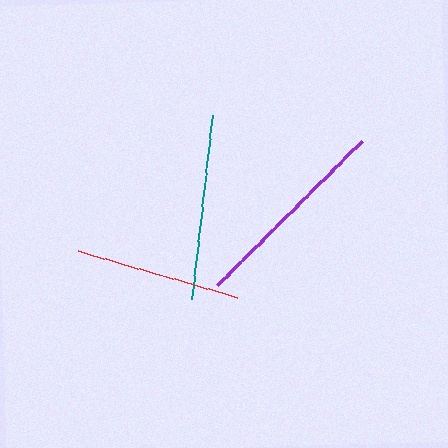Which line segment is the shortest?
The red line is the shortest at approximately 166 pixels.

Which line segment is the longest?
The purple line is the longest at approximately 204 pixels.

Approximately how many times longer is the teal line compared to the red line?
The teal line is approximately 1.1 times the length of the red line.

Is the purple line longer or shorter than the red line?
The purple line is longer than the red line.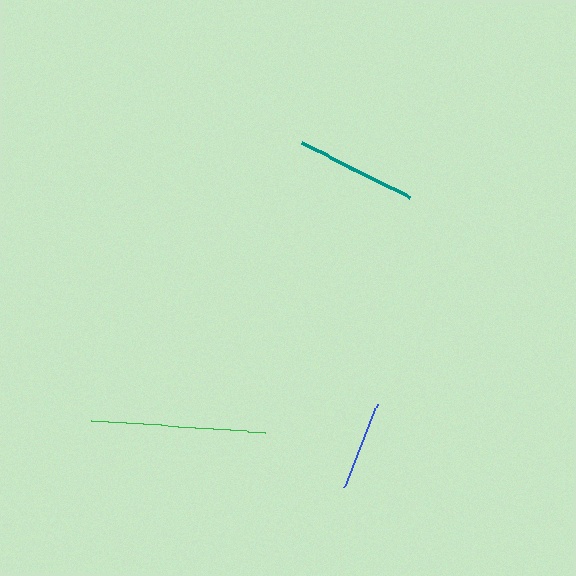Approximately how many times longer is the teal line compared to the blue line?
The teal line is approximately 1.4 times the length of the blue line.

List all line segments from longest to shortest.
From longest to shortest: green, teal, blue.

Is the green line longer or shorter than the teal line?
The green line is longer than the teal line.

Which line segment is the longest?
The green line is the longest at approximately 175 pixels.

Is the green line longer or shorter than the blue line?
The green line is longer than the blue line.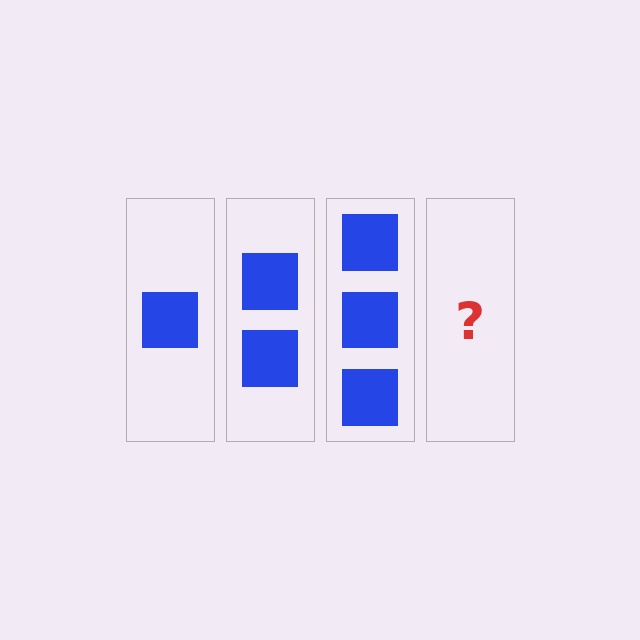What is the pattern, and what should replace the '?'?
The pattern is that each step adds one more square. The '?' should be 4 squares.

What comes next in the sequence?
The next element should be 4 squares.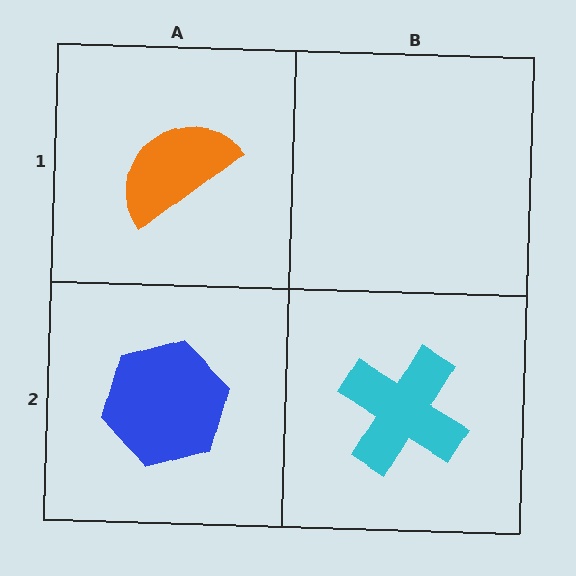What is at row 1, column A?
An orange semicircle.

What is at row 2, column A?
A blue hexagon.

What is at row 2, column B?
A cyan cross.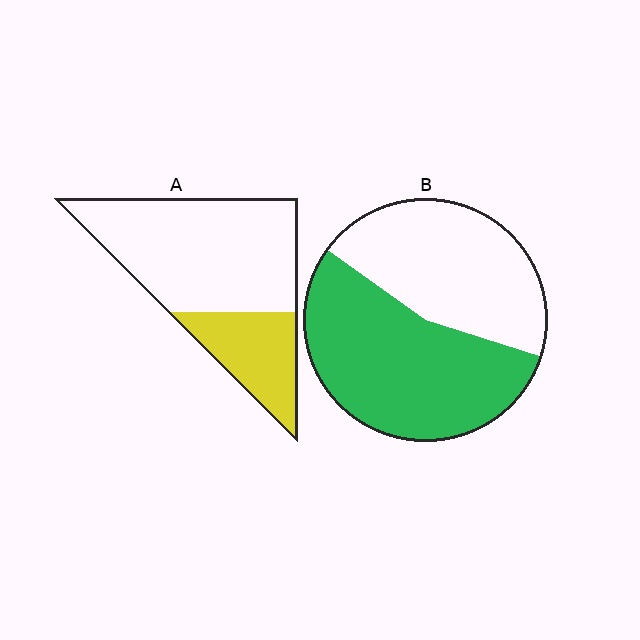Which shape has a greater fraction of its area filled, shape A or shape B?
Shape B.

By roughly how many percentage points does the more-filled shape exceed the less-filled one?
By roughly 25 percentage points (B over A).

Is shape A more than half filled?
No.